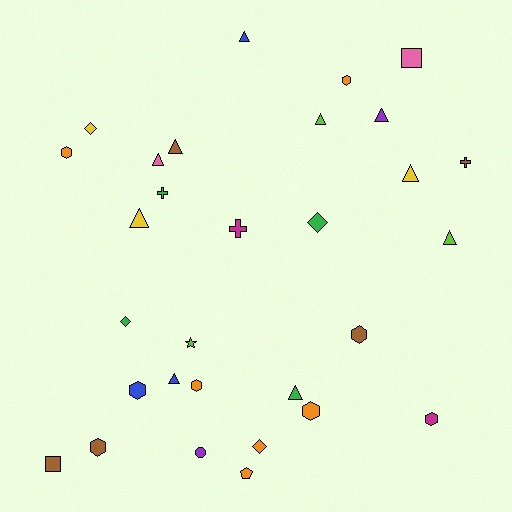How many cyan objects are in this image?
There are no cyan objects.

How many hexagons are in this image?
There are 8 hexagons.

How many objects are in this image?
There are 30 objects.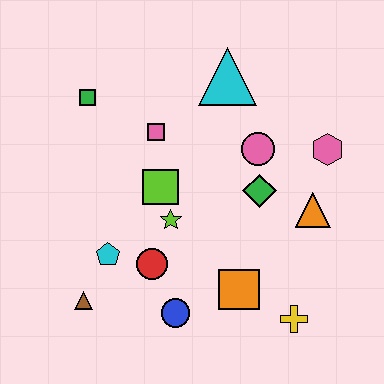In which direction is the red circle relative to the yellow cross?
The red circle is to the left of the yellow cross.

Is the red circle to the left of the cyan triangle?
Yes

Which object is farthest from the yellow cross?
The green square is farthest from the yellow cross.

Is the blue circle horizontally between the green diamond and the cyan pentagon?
Yes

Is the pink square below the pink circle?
No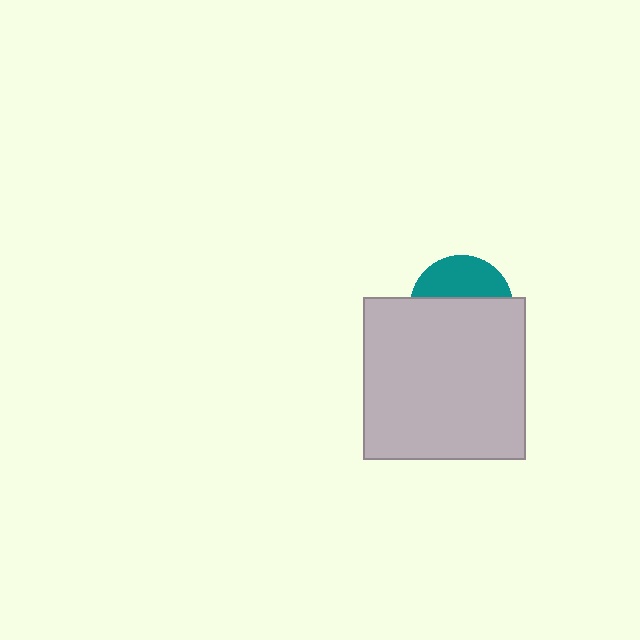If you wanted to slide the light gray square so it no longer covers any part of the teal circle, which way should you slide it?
Slide it down — that is the most direct way to separate the two shapes.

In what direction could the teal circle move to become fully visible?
The teal circle could move up. That would shift it out from behind the light gray square entirely.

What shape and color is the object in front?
The object in front is a light gray square.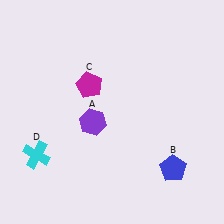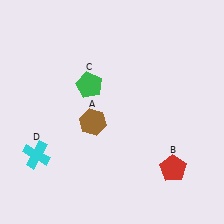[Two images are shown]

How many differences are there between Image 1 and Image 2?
There are 3 differences between the two images.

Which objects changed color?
A changed from purple to brown. B changed from blue to red. C changed from magenta to green.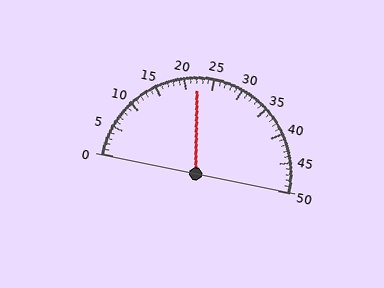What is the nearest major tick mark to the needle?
The nearest major tick mark is 20.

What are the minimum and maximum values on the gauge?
The gauge ranges from 0 to 50.